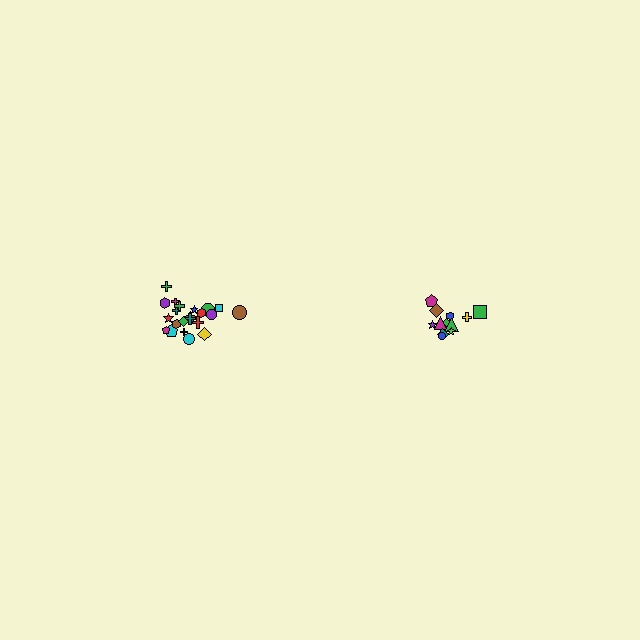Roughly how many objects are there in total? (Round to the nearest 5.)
Roughly 35 objects in total.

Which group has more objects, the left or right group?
The left group.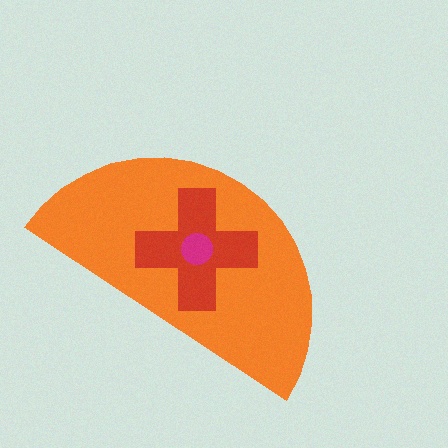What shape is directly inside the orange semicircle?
The red cross.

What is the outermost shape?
The orange semicircle.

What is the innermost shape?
The magenta circle.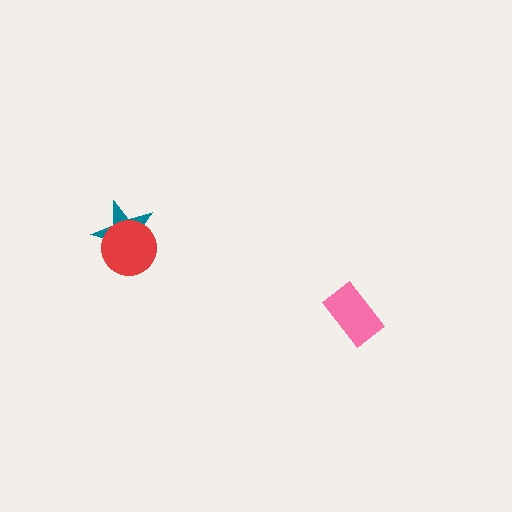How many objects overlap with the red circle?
1 object overlaps with the red circle.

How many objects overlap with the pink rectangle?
0 objects overlap with the pink rectangle.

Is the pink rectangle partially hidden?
No, no other shape covers it.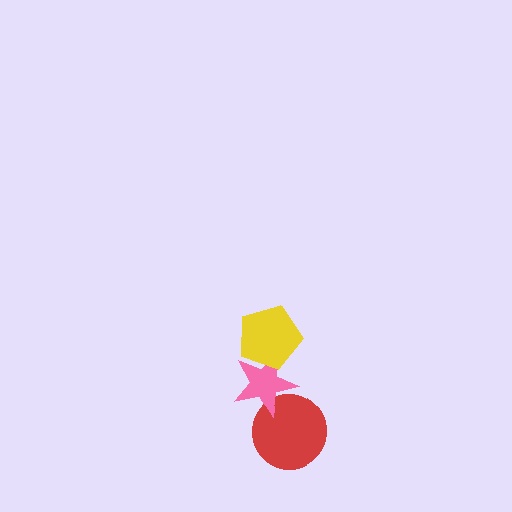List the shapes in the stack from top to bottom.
From top to bottom: the yellow pentagon, the pink star, the red circle.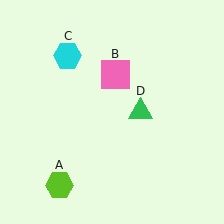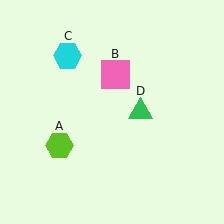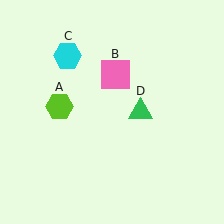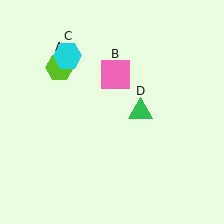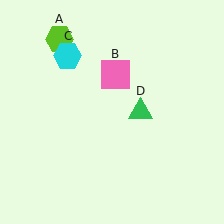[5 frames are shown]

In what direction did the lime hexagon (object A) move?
The lime hexagon (object A) moved up.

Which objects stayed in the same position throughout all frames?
Pink square (object B) and cyan hexagon (object C) and green triangle (object D) remained stationary.